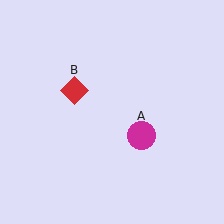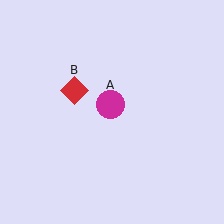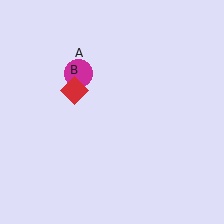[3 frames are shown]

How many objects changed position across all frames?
1 object changed position: magenta circle (object A).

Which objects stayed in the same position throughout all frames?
Red diamond (object B) remained stationary.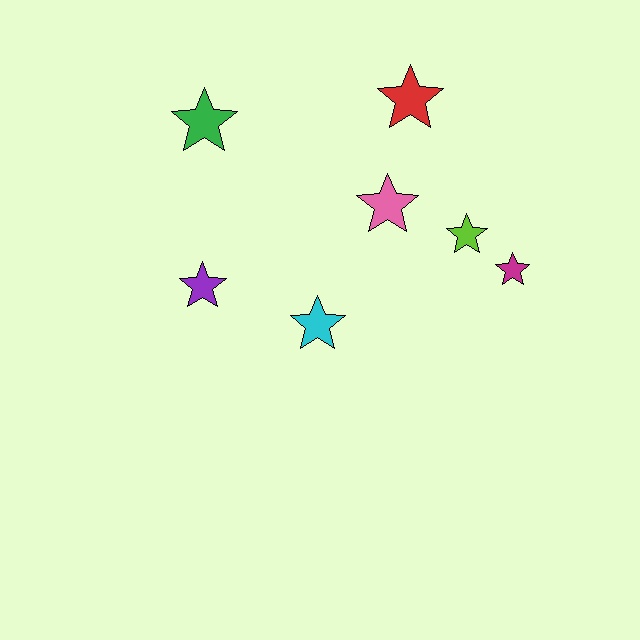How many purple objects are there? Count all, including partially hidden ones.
There is 1 purple object.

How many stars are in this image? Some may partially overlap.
There are 7 stars.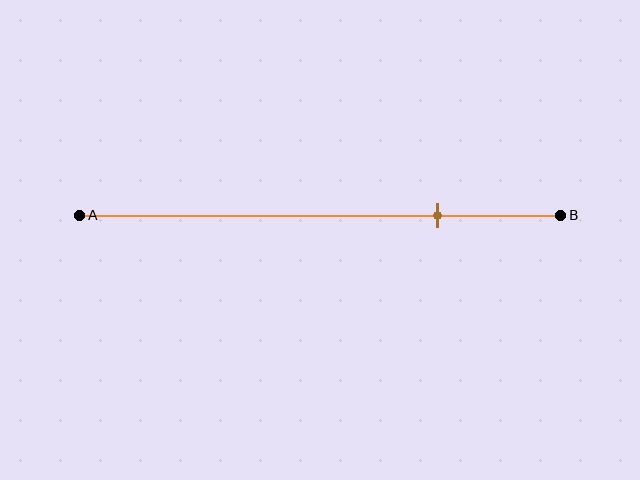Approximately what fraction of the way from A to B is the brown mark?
The brown mark is approximately 75% of the way from A to B.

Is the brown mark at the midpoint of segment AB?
No, the mark is at about 75% from A, not at the 50% midpoint.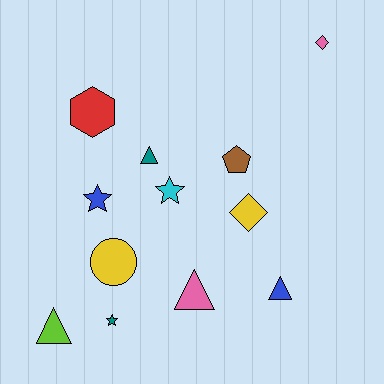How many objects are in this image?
There are 12 objects.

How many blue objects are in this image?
There are 2 blue objects.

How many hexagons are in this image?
There is 1 hexagon.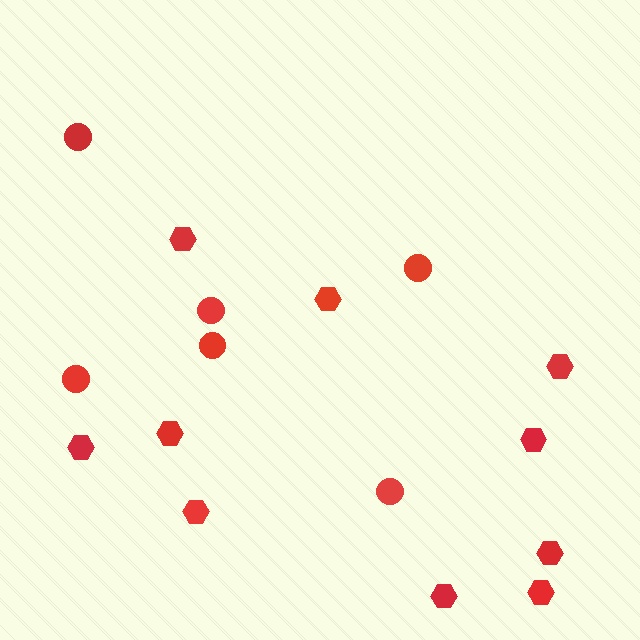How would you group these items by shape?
There are 2 groups: one group of hexagons (10) and one group of circles (6).